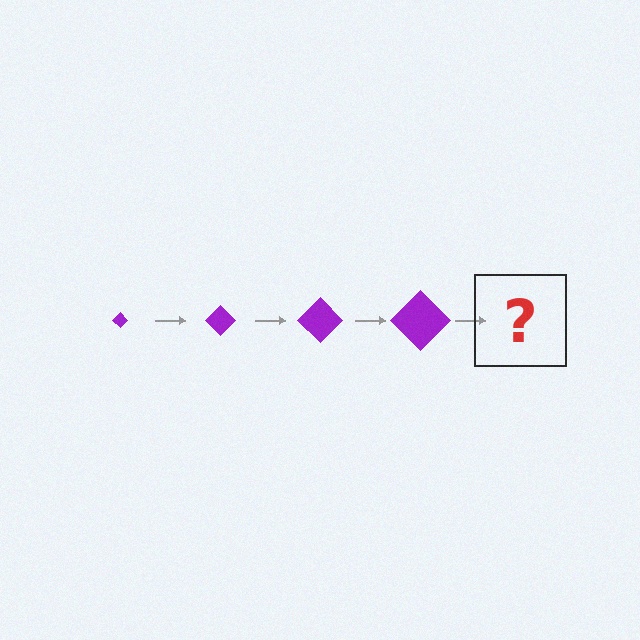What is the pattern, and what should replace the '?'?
The pattern is that the diamond gets progressively larger each step. The '?' should be a purple diamond, larger than the previous one.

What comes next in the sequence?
The next element should be a purple diamond, larger than the previous one.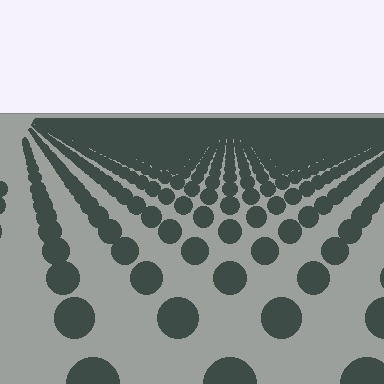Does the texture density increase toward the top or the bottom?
Density increases toward the top.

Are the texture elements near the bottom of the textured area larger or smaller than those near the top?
Larger. Near the bottom, elements are closer to the viewer and appear at a bigger on-screen size.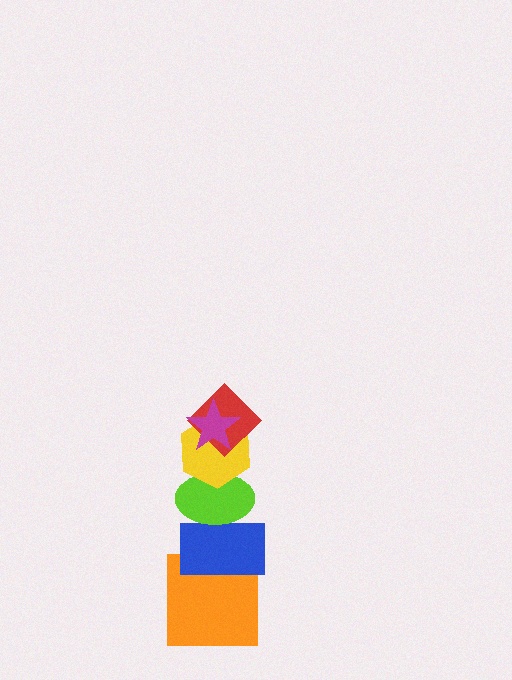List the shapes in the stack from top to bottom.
From top to bottom: the magenta star, the red diamond, the yellow hexagon, the lime ellipse, the blue rectangle, the orange square.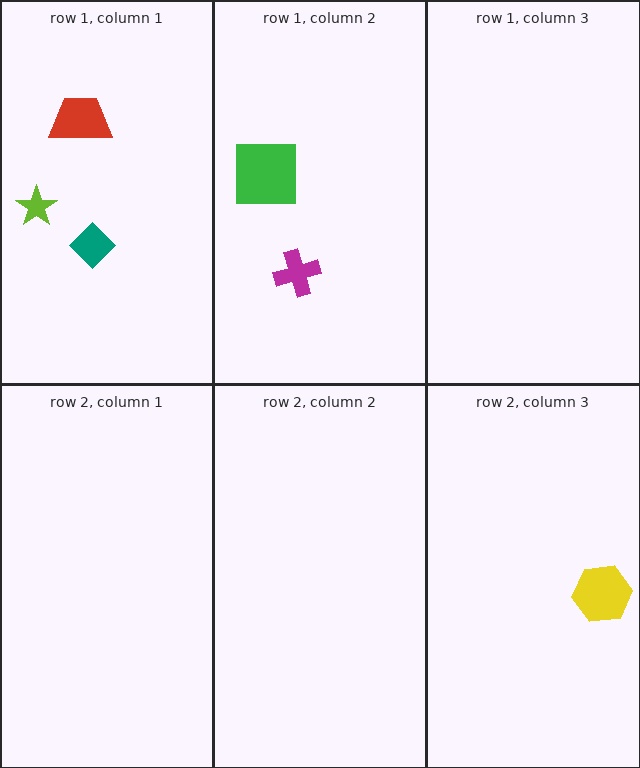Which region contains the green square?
The row 1, column 2 region.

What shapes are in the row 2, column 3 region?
The yellow hexagon.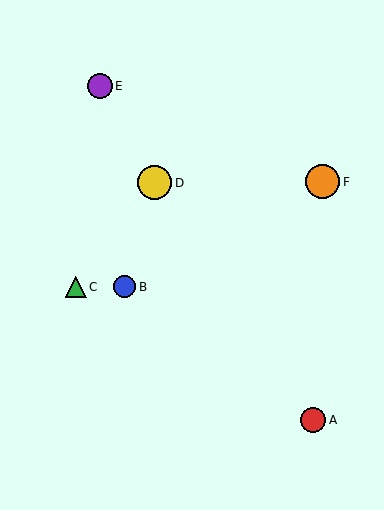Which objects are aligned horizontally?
Objects B, C are aligned horizontally.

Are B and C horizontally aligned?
Yes, both are at y≈287.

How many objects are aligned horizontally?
2 objects (B, C) are aligned horizontally.